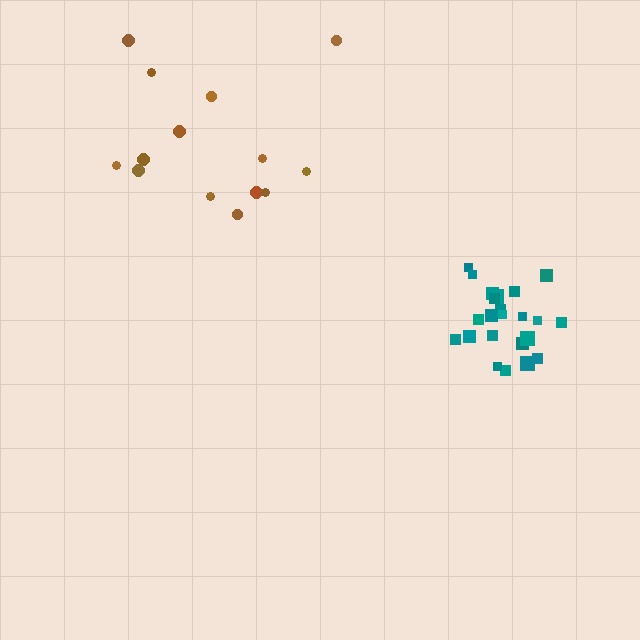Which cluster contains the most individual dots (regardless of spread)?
Teal (23).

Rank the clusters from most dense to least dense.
teal, brown.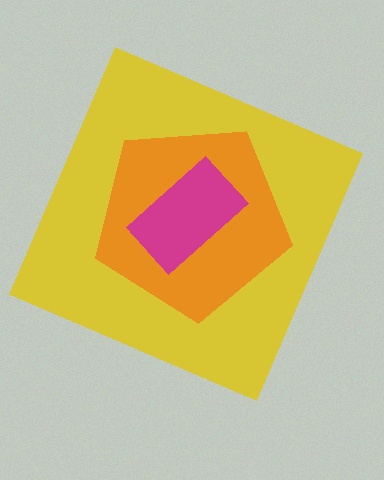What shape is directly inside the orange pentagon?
The magenta rectangle.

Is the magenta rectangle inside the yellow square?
Yes.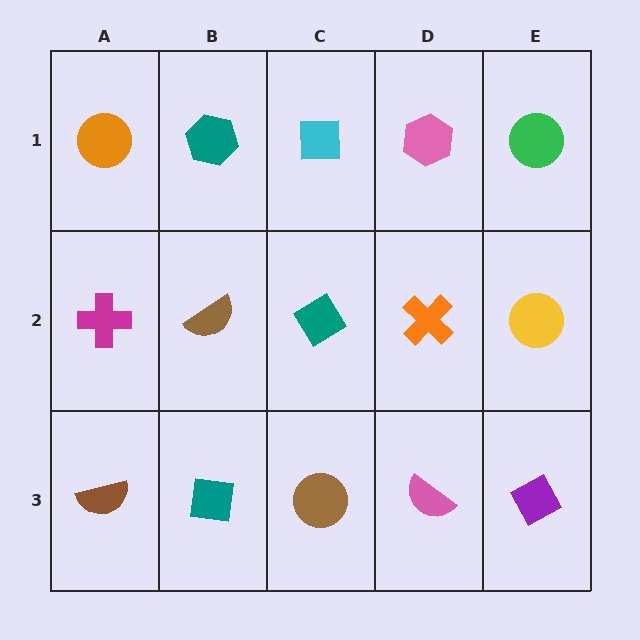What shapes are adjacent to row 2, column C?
A cyan square (row 1, column C), a brown circle (row 3, column C), a brown semicircle (row 2, column B), an orange cross (row 2, column D).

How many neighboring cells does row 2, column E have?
3.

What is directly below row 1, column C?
A teal diamond.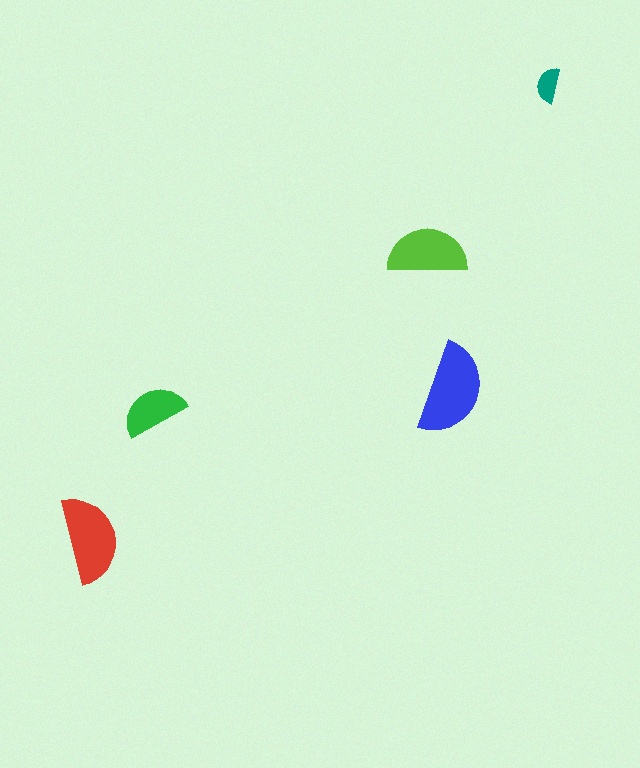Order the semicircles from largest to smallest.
the blue one, the red one, the lime one, the green one, the teal one.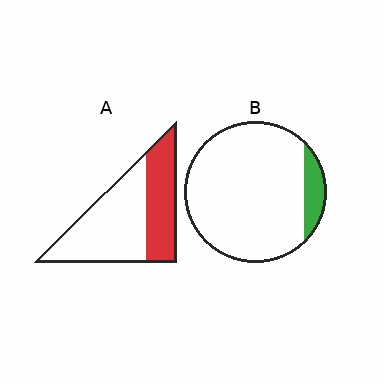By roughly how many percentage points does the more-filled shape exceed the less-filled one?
By roughly 30 percentage points (A over B).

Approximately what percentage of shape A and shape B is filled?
A is approximately 40% and B is approximately 10%.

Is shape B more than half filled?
No.